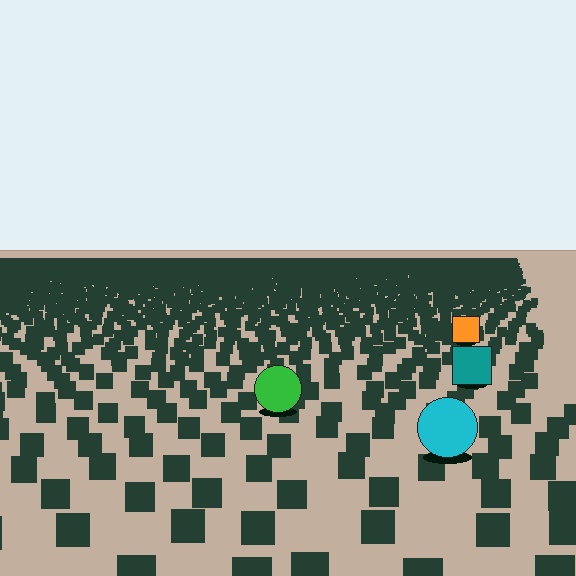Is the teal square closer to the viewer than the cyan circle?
No. The cyan circle is closer — you can tell from the texture gradient: the ground texture is coarser near it.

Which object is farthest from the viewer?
The orange square is farthest from the viewer. It appears smaller and the ground texture around it is denser.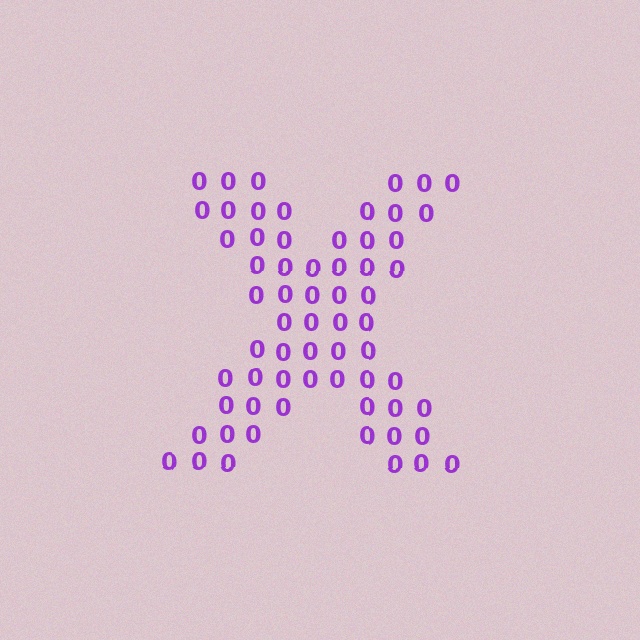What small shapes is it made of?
It is made of small digit 0's.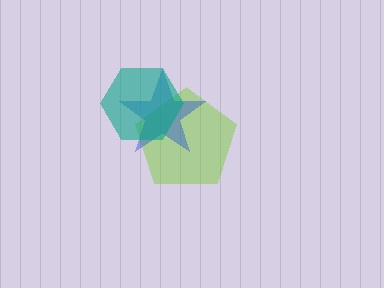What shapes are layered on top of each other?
The layered shapes are: a lime pentagon, a blue star, a teal hexagon.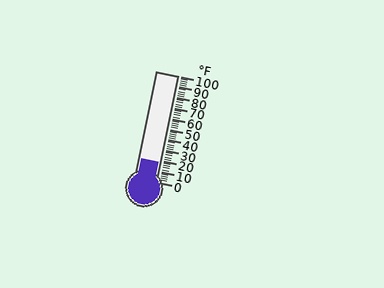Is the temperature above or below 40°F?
The temperature is below 40°F.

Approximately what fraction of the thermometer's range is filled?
The thermometer is filled to approximately 20% of its range.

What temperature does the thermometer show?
The thermometer shows approximately 18°F.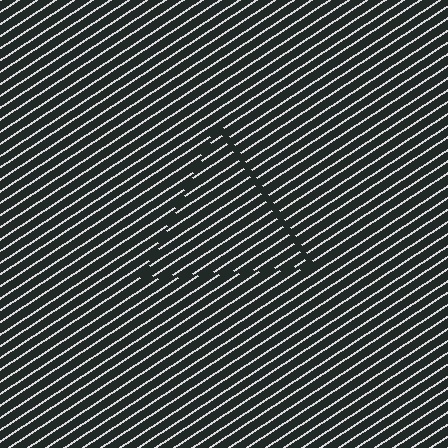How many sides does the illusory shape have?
3 sides — the line-ends trace a triangle.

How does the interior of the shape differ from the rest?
The interior of the shape contains the same grating, shifted by half a period — the contour is defined by the phase discontinuity where line-ends from the inner and outer gratings abut.